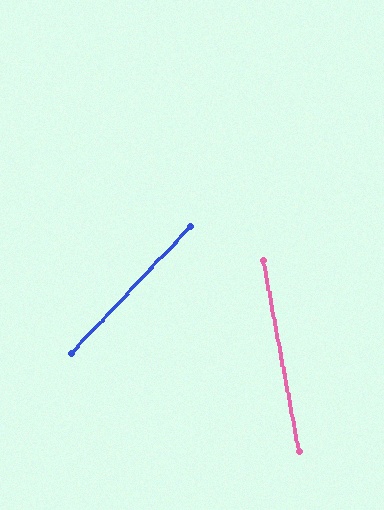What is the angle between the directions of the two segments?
Approximately 54 degrees.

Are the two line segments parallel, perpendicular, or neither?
Neither parallel nor perpendicular — they differ by about 54°.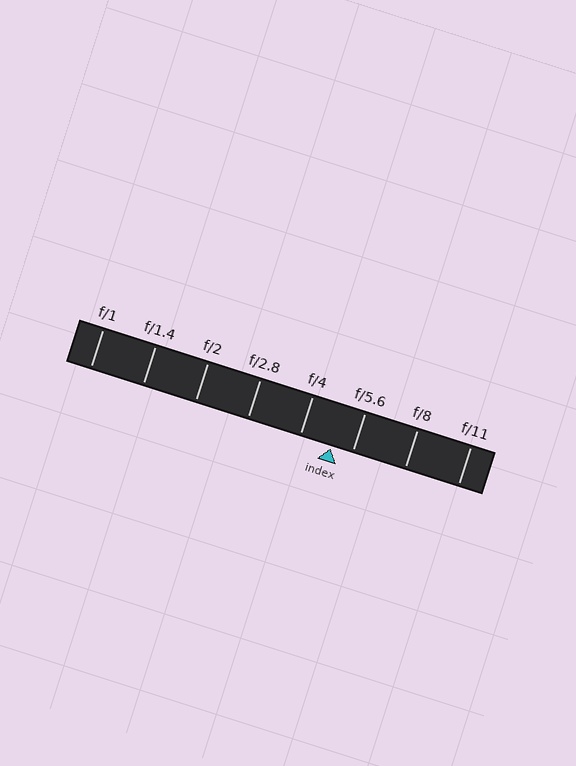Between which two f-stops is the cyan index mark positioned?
The index mark is between f/4 and f/5.6.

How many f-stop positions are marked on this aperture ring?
There are 8 f-stop positions marked.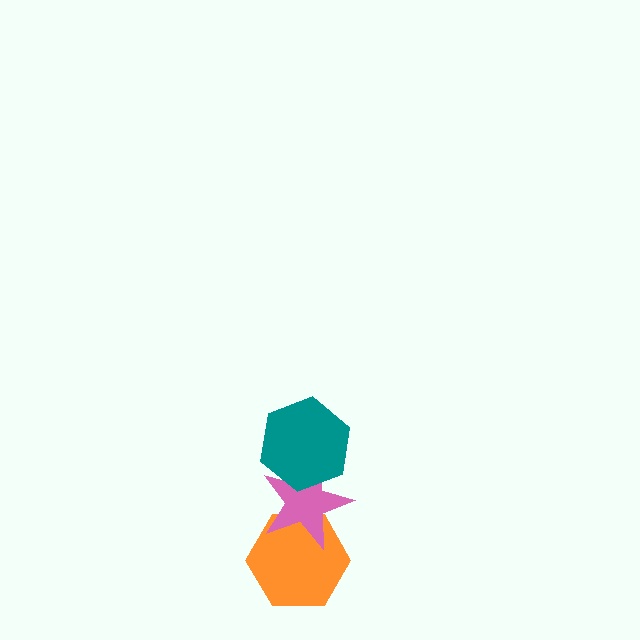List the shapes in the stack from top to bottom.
From top to bottom: the teal hexagon, the pink star, the orange hexagon.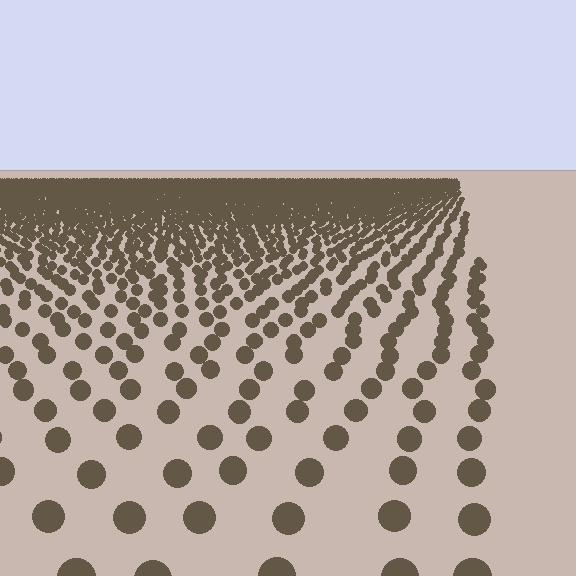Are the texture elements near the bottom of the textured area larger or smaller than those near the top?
Larger. Near the bottom, elements are closer to the viewer and appear at a bigger on-screen size.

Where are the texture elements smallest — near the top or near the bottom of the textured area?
Near the top.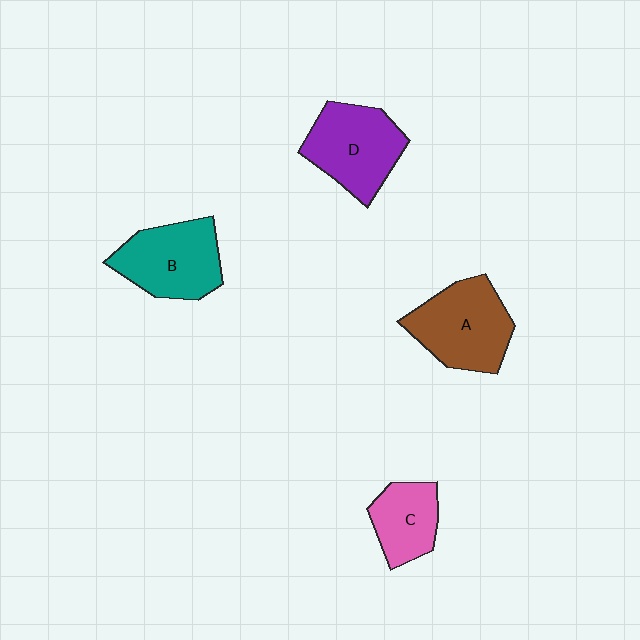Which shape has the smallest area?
Shape C (pink).